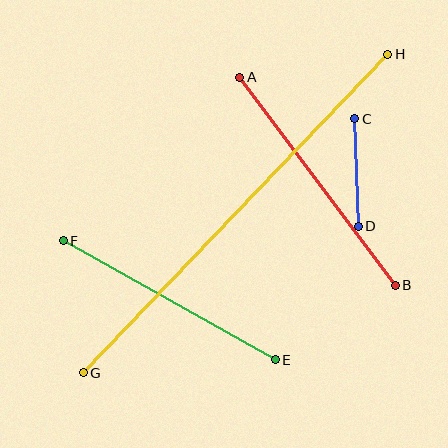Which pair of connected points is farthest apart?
Points G and H are farthest apart.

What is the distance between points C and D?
The distance is approximately 108 pixels.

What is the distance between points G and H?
The distance is approximately 441 pixels.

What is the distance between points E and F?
The distance is approximately 243 pixels.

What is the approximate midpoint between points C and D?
The midpoint is at approximately (356, 173) pixels.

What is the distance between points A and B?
The distance is approximately 260 pixels.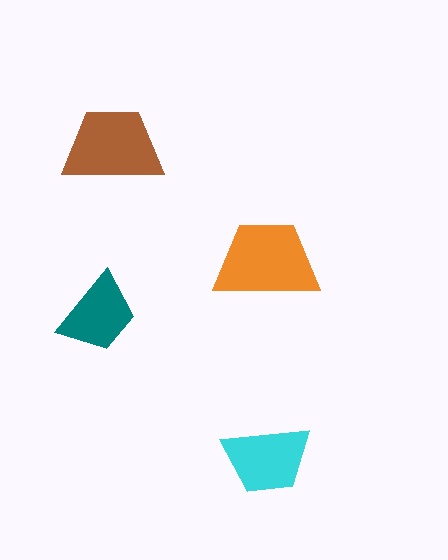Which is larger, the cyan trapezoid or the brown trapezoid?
The brown one.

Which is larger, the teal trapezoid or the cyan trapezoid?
The cyan one.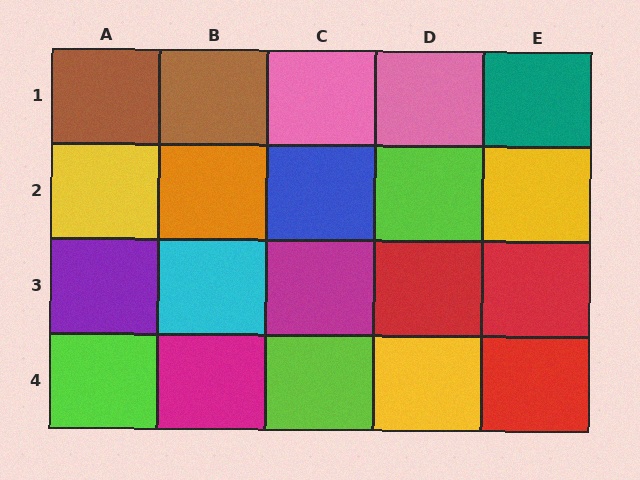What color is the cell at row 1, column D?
Pink.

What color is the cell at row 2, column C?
Blue.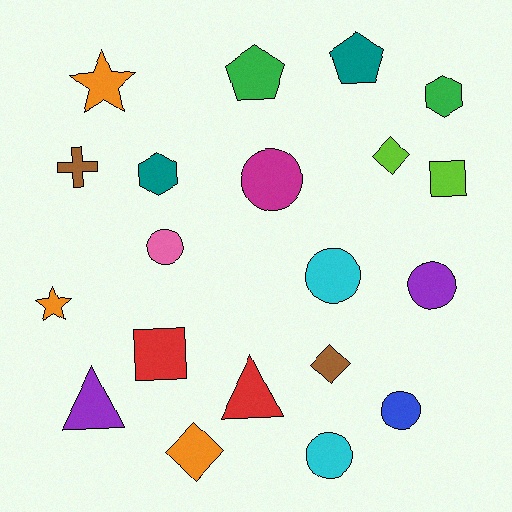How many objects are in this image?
There are 20 objects.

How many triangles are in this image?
There are 2 triangles.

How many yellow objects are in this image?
There are no yellow objects.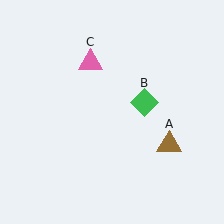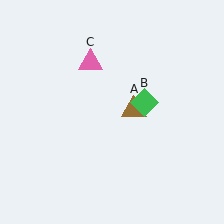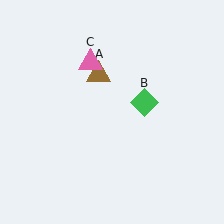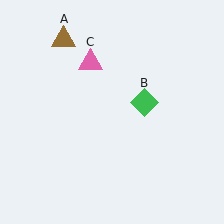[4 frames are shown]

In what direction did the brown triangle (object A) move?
The brown triangle (object A) moved up and to the left.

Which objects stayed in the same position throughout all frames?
Green diamond (object B) and pink triangle (object C) remained stationary.